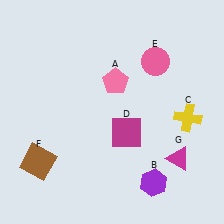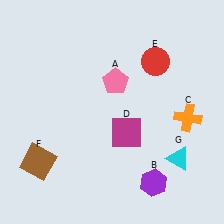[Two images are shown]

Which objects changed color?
C changed from yellow to orange. E changed from pink to red. G changed from magenta to cyan.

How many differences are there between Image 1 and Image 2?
There are 3 differences between the two images.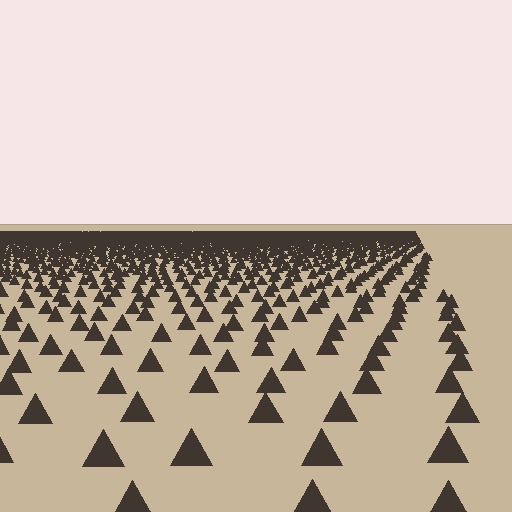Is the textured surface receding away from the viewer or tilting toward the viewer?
The surface is receding away from the viewer. Texture elements get smaller and denser toward the top.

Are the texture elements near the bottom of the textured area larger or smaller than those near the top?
Larger. Near the bottom, elements are closer to the viewer and appear at a bigger on-screen size.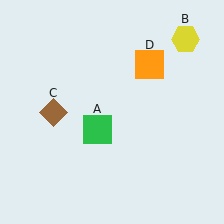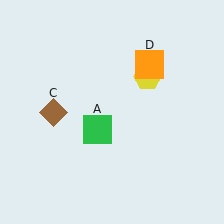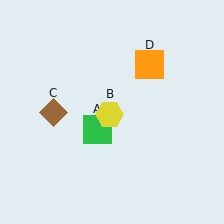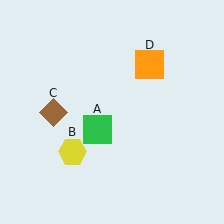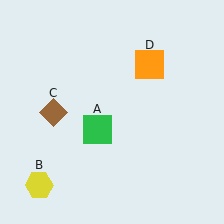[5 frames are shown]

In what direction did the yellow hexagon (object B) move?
The yellow hexagon (object B) moved down and to the left.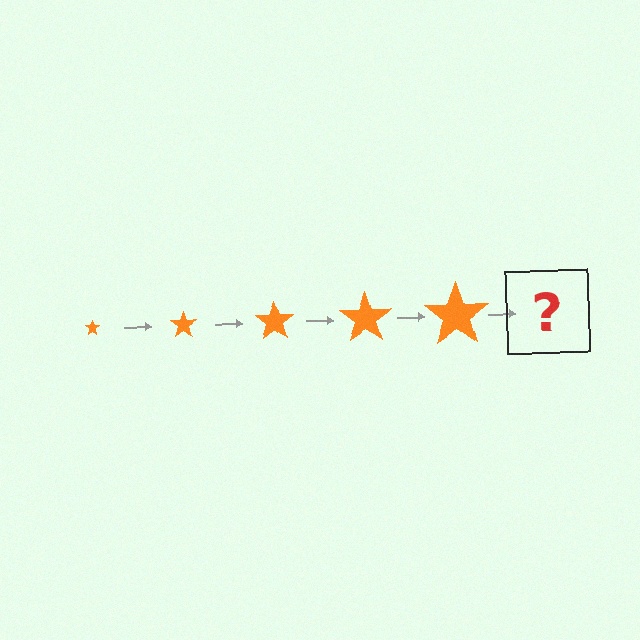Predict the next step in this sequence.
The next step is an orange star, larger than the previous one.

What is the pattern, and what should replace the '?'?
The pattern is that the star gets progressively larger each step. The '?' should be an orange star, larger than the previous one.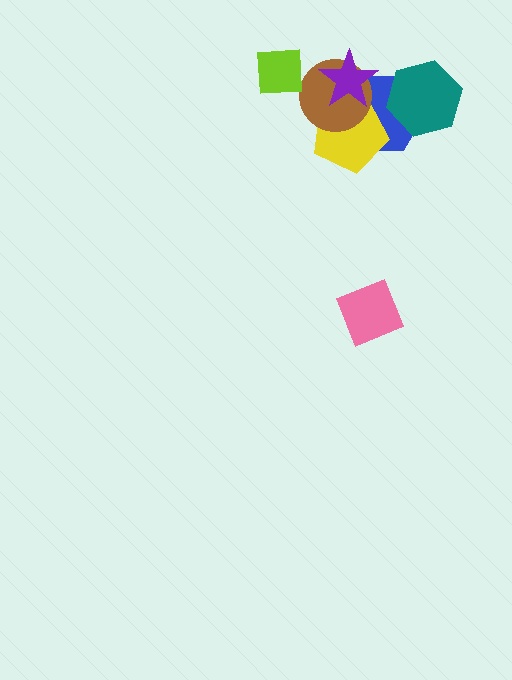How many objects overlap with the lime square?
0 objects overlap with the lime square.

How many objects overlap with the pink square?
0 objects overlap with the pink square.